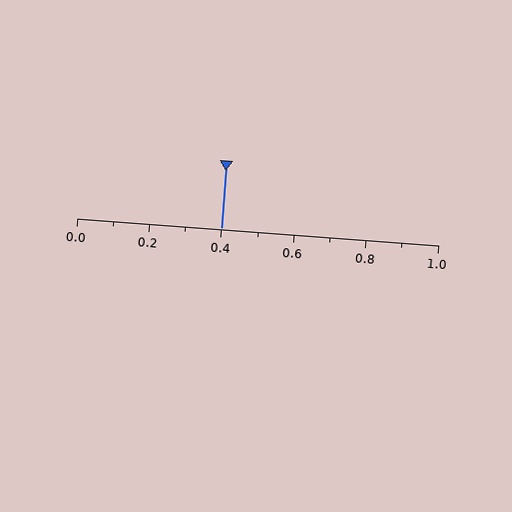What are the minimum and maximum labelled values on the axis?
The axis runs from 0.0 to 1.0.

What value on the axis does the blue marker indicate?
The marker indicates approximately 0.4.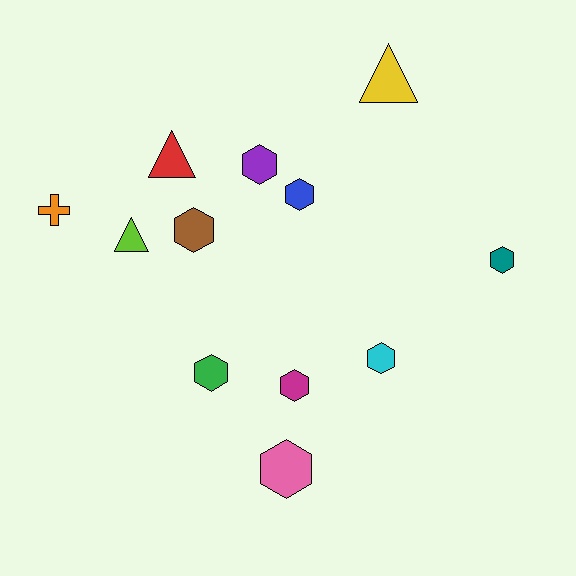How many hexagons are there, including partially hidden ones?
There are 8 hexagons.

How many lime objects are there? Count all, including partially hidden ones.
There is 1 lime object.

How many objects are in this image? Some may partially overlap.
There are 12 objects.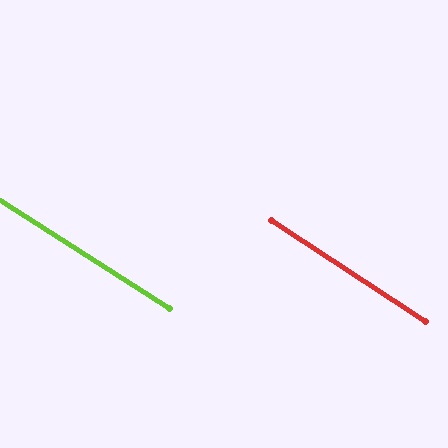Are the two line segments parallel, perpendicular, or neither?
Parallel — their directions differ by only 1.0°.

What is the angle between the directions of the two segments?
Approximately 1 degree.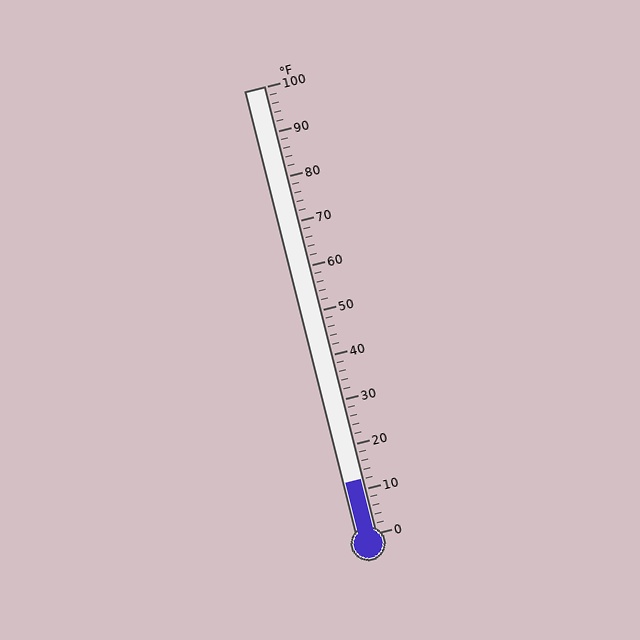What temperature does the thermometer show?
The thermometer shows approximately 12°F.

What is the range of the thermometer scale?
The thermometer scale ranges from 0°F to 100°F.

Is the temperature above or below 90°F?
The temperature is below 90°F.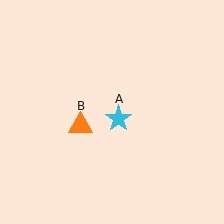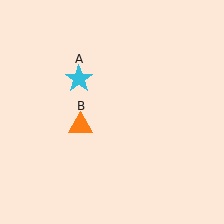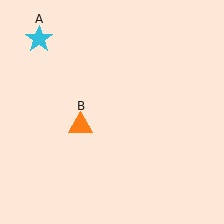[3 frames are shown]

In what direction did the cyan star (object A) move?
The cyan star (object A) moved up and to the left.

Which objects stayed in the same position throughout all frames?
Orange triangle (object B) remained stationary.